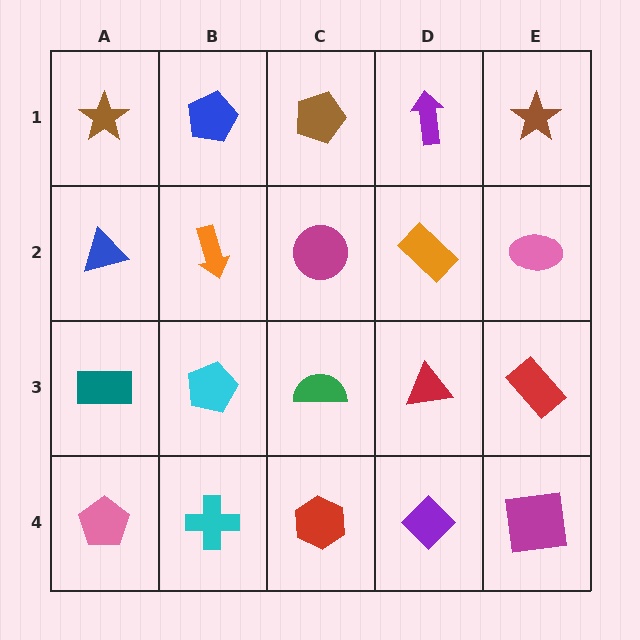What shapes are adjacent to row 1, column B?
An orange arrow (row 2, column B), a brown star (row 1, column A), a brown pentagon (row 1, column C).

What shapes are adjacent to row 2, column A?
A brown star (row 1, column A), a teal rectangle (row 3, column A), an orange arrow (row 2, column B).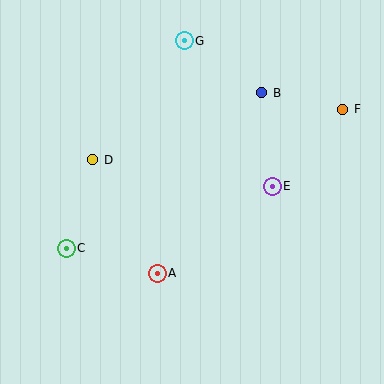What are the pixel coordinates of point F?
Point F is at (343, 109).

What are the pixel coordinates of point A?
Point A is at (157, 273).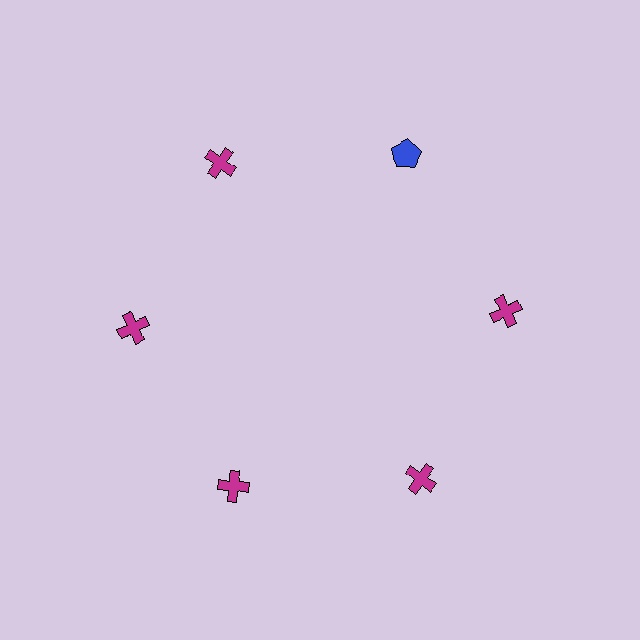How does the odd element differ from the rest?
It differs in both color (blue instead of magenta) and shape (pentagon instead of cross).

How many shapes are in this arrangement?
There are 6 shapes arranged in a ring pattern.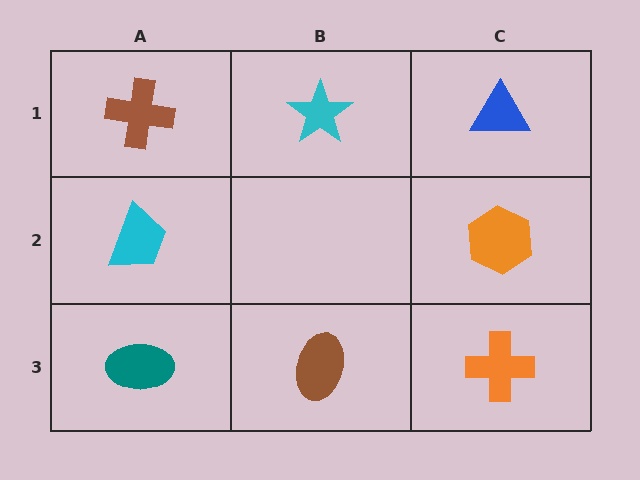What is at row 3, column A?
A teal ellipse.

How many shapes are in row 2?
2 shapes.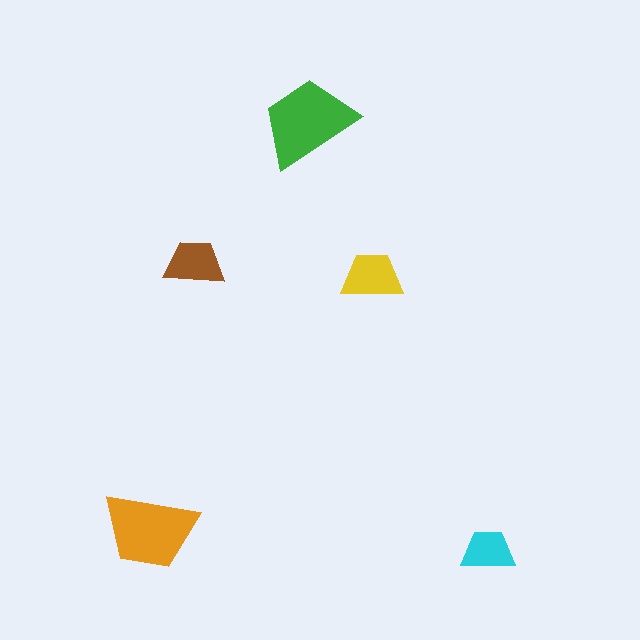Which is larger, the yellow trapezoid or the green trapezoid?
The green one.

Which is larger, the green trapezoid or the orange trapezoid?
The green one.